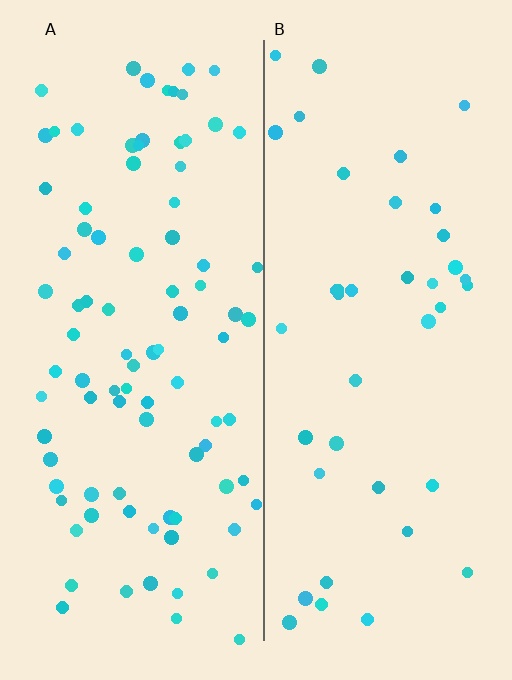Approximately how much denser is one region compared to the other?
Approximately 2.2× — region A over region B.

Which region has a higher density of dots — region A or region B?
A (the left).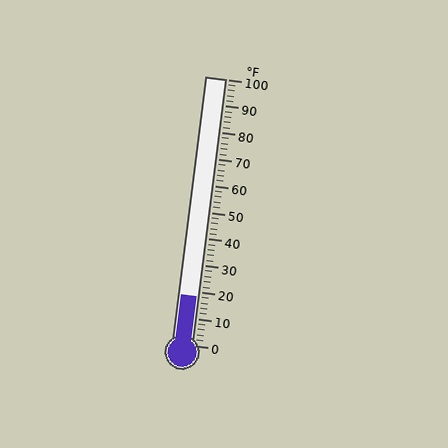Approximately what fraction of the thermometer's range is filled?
The thermometer is filled to approximately 20% of its range.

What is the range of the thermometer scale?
The thermometer scale ranges from 0°F to 100°F.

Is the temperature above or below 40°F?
The temperature is below 40°F.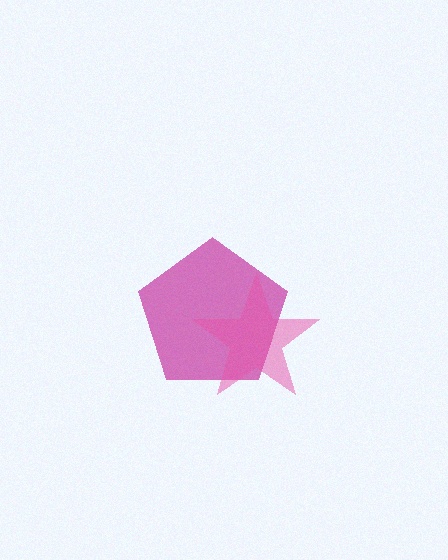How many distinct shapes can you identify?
There are 2 distinct shapes: a magenta pentagon, a pink star.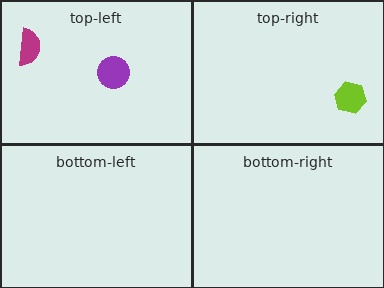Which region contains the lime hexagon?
The top-right region.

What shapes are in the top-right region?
The lime hexagon.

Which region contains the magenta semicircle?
The top-left region.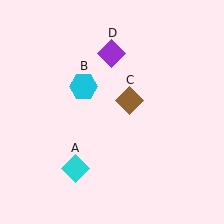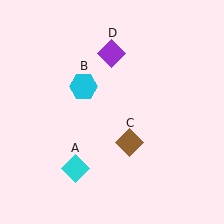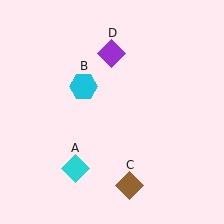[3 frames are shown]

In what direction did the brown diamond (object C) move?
The brown diamond (object C) moved down.